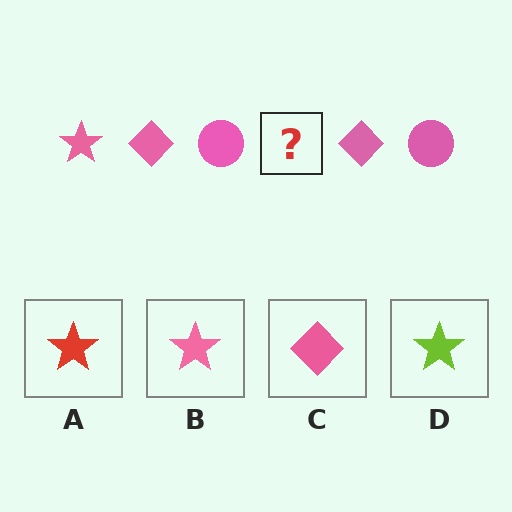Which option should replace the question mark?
Option B.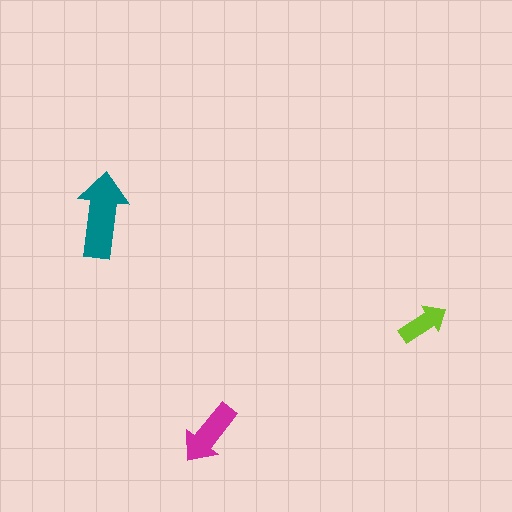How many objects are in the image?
There are 3 objects in the image.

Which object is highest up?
The teal arrow is topmost.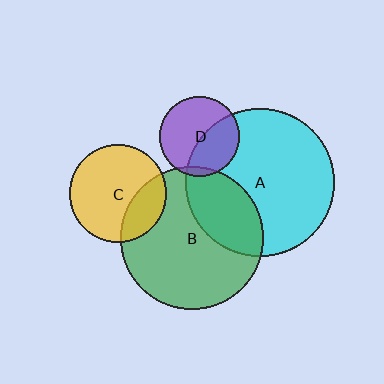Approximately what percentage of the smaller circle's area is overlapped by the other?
Approximately 5%.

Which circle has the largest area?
Circle A (cyan).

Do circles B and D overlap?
Yes.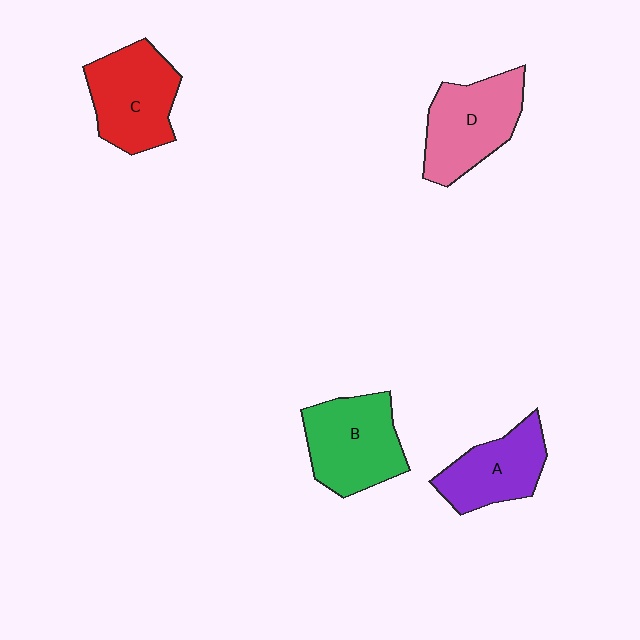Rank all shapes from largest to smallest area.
From largest to smallest: B (green), D (pink), C (red), A (purple).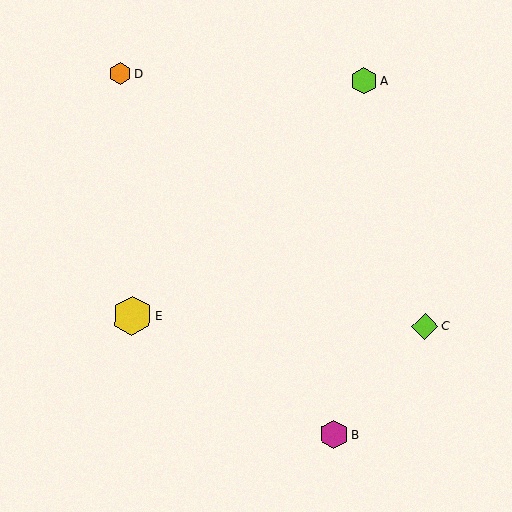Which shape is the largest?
The yellow hexagon (labeled E) is the largest.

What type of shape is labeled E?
Shape E is a yellow hexagon.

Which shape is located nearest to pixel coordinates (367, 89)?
The lime hexagon (labeled A) at (364, 81) is nearest to that location.